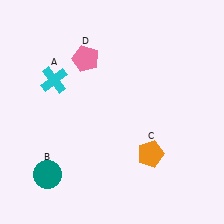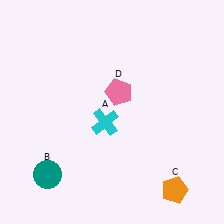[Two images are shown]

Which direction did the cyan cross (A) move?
The cyan cross (A) moved right.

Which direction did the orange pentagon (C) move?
The orange pentagon (C) moved down.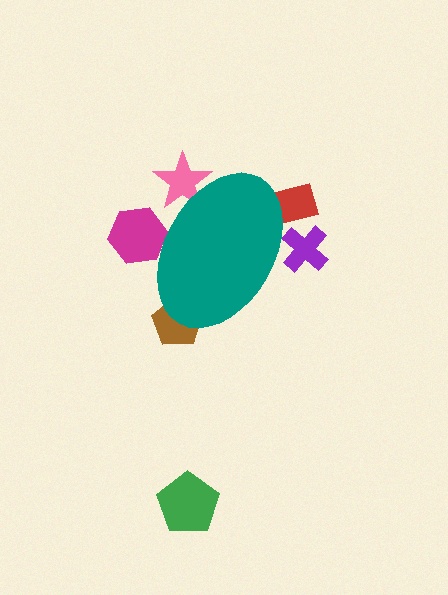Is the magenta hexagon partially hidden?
Yes, the magenta hexagon is partially hidden behind the teal ellipse.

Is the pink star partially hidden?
Yes, the pink star is partially hidden behind the teal ellipse.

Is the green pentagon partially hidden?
No, the green pentagon is fully visible.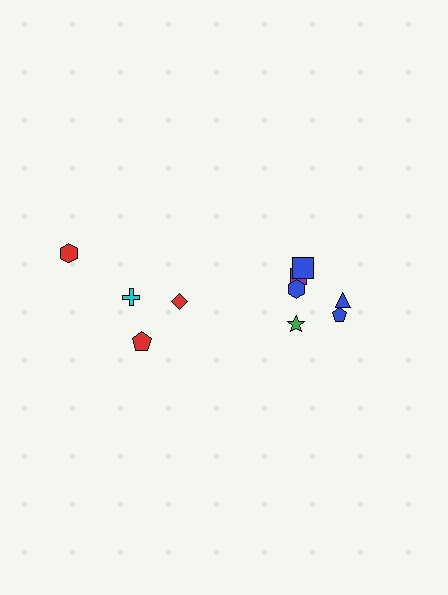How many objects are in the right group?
There are 6 objects.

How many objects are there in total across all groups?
There are 10 objects.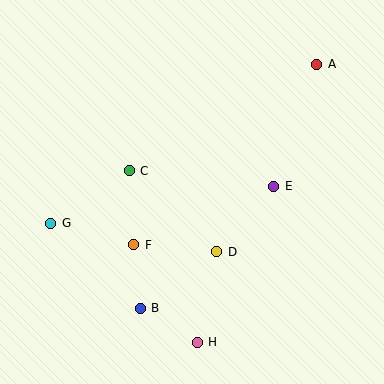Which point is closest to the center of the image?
Point D at (217, 252) is closest to the center.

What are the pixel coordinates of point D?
Point D is at (217, 252).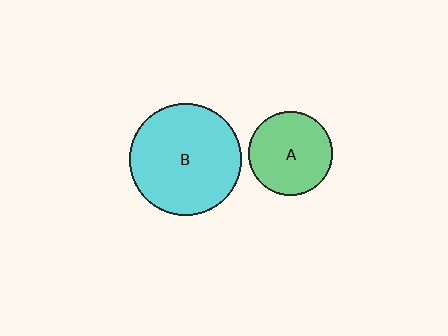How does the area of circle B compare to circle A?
Approximately 1.8 times.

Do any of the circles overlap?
No, none of the circles overlap.